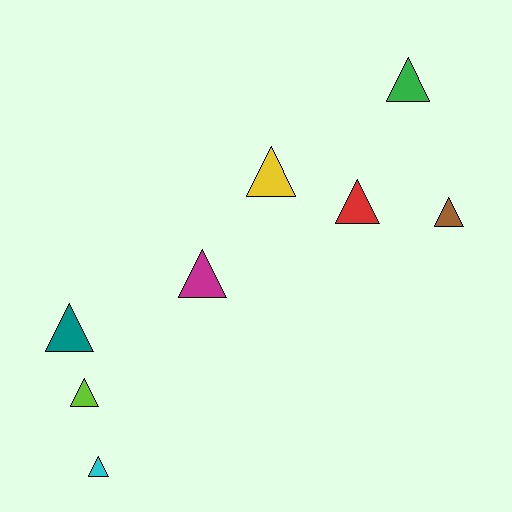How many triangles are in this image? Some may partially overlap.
There are 8 triangles.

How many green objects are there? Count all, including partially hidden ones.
There is 1 green object.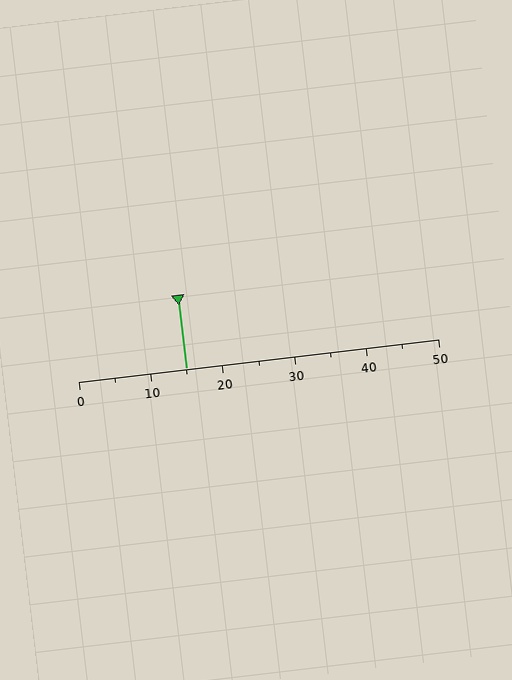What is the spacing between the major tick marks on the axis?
The major ticks are spaced 10 apart.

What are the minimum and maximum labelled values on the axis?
The axis runs from 0 to 50.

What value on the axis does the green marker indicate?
The marker indicates approximately 15.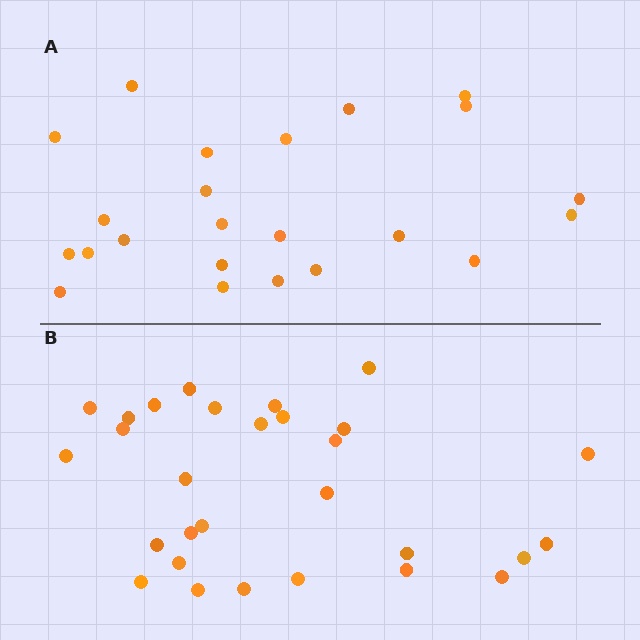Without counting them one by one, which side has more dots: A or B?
Region B (the bottom region) has more dots.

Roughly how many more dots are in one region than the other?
Region B has about 6 more dots than region A.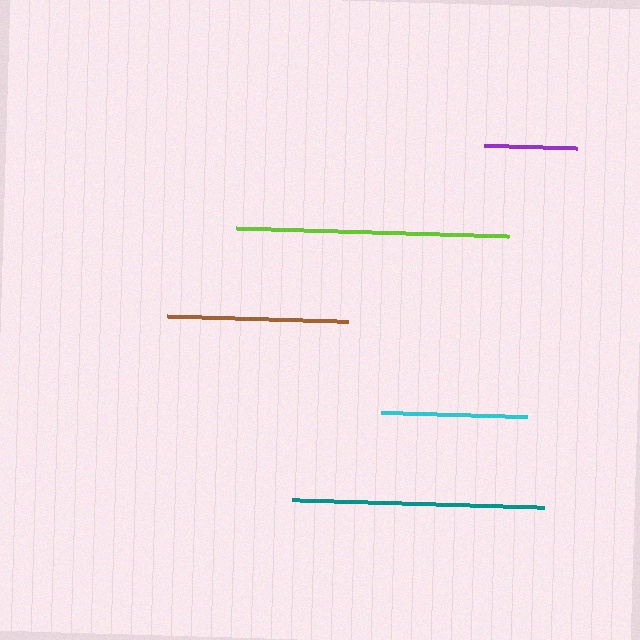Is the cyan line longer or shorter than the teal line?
The teal line is longer than the cyan line.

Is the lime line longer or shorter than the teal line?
The lime line is longer than the teal line.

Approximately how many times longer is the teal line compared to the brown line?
The teal line is approximately 1.4 times the length of the brown line.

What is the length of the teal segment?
The teal segment is approximately 251 pixels long.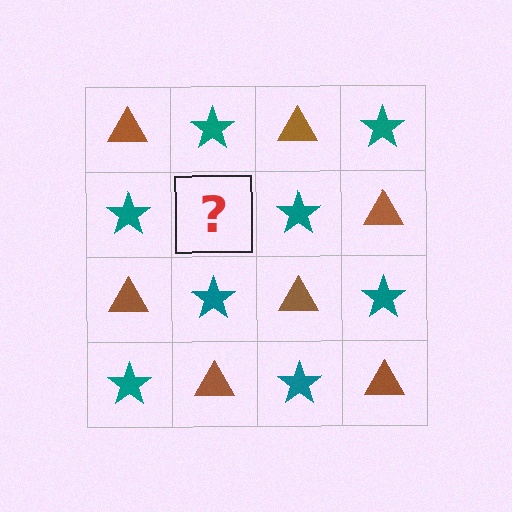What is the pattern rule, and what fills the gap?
The rule is that it alternates brown triangle and teal star in a checkerboard pattern. The gap should be filled with a brown triangle.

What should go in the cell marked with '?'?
The missing cell should contain a brown triangle.